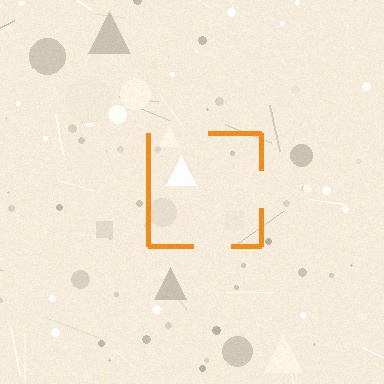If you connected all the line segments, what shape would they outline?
They would outline a square.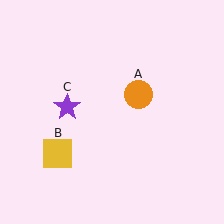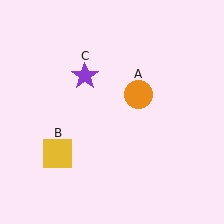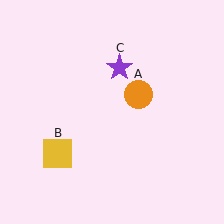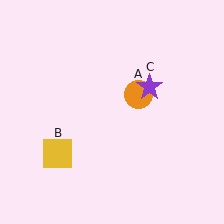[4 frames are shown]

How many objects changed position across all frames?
1 object changed position: purple star (object C).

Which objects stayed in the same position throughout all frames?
Orange circle (object A) and yellow square (object B) remained stationary.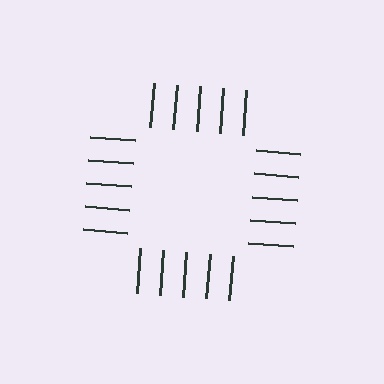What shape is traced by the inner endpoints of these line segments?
An illusory square — the line segments terminate on its edges but no continuous stroke is drawn.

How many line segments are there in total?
20 — 5 along each of the 4 edges.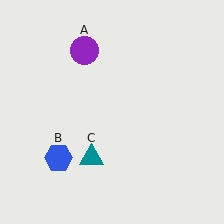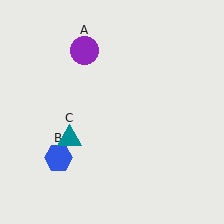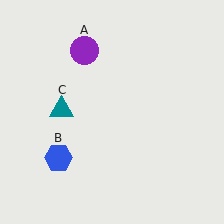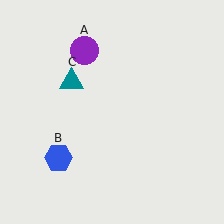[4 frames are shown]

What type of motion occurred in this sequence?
The teal triangle (object C) rotated clockwise around the center of the scene.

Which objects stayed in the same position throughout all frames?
Purple circle (object A) and blue hexagon (object B) remained stationary.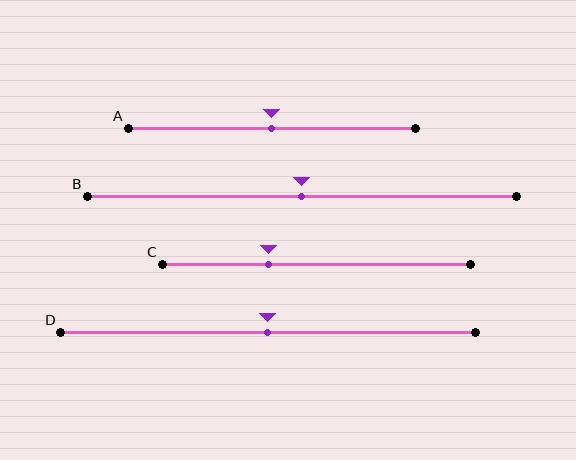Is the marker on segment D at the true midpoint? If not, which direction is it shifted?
Yes, the marker on segment D is at the true midpoint.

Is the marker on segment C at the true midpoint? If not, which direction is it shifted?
No, the marker on segment C is shifted to the left by about 15% of the segment length.